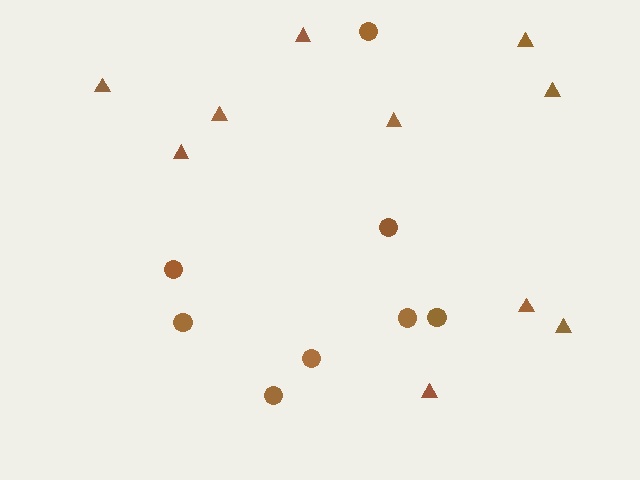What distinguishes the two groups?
There are 2 groups: one group of circles (8) and one group of triangles (10).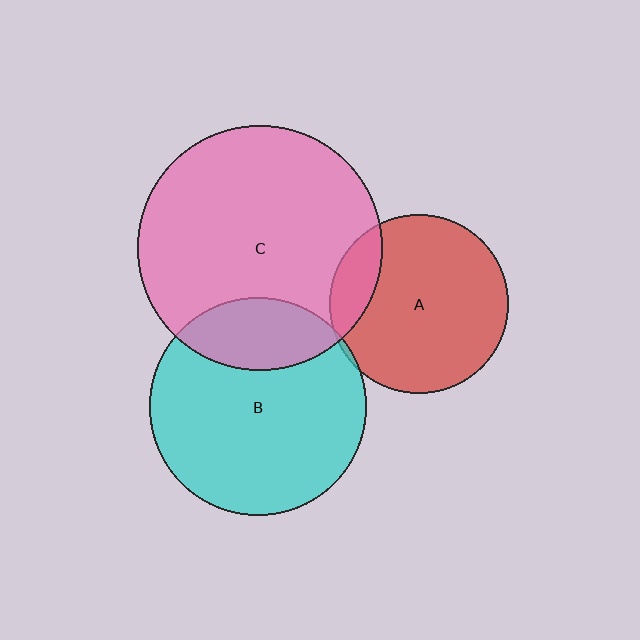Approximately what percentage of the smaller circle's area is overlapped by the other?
Approximately 5%.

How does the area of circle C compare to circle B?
Approximately 1.3 times.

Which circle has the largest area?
Circle C (pink).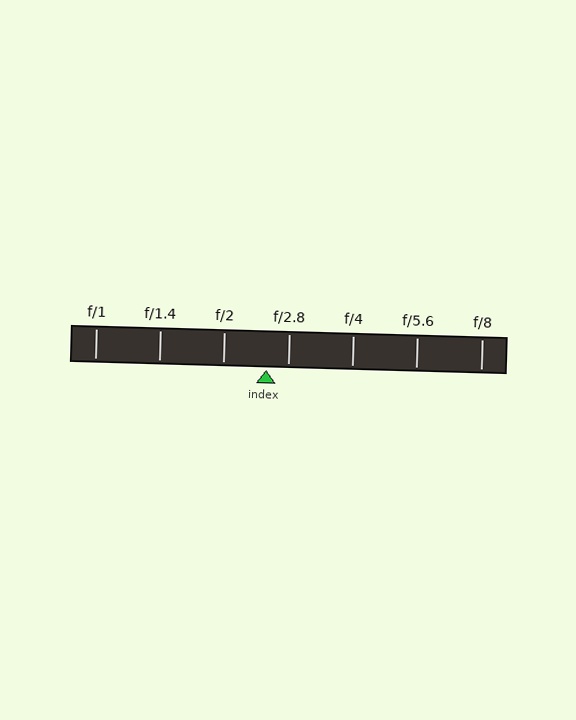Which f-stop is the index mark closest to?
The index mark is closest to f/2.8.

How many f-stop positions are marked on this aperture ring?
There are 7 f-stop positions marked.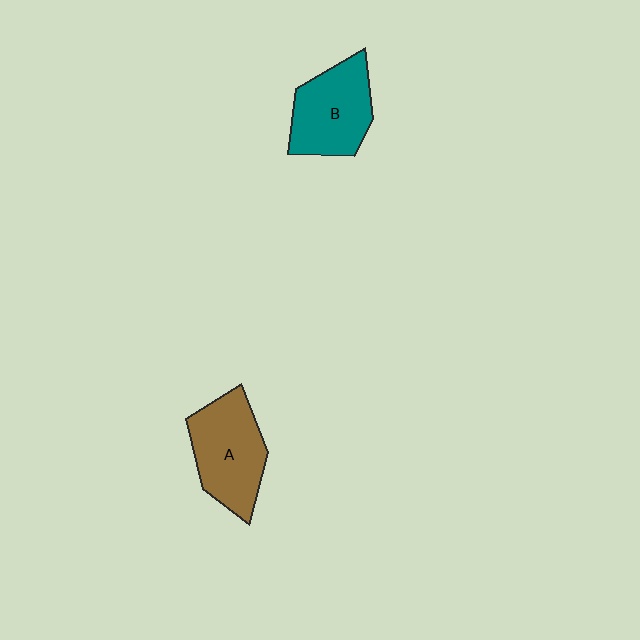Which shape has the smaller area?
Shape B (teal).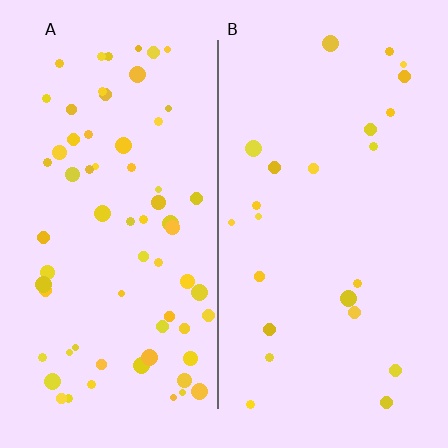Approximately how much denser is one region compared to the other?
Approximately 2.9× — region A over region B.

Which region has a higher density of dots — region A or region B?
A (the left).